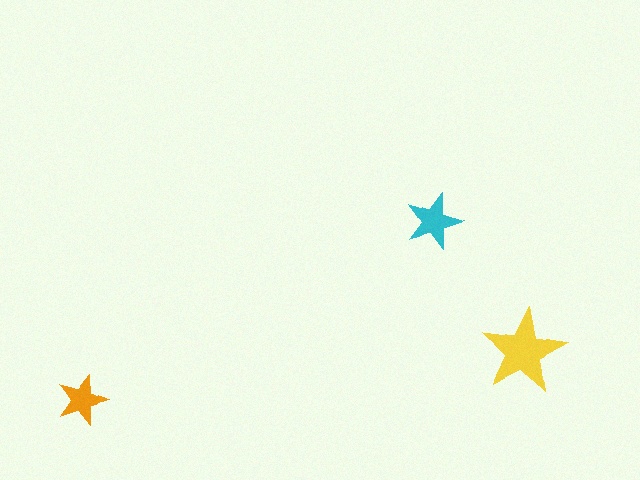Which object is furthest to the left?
The orange star is leftmost.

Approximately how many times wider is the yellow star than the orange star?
About 1.5 times wider.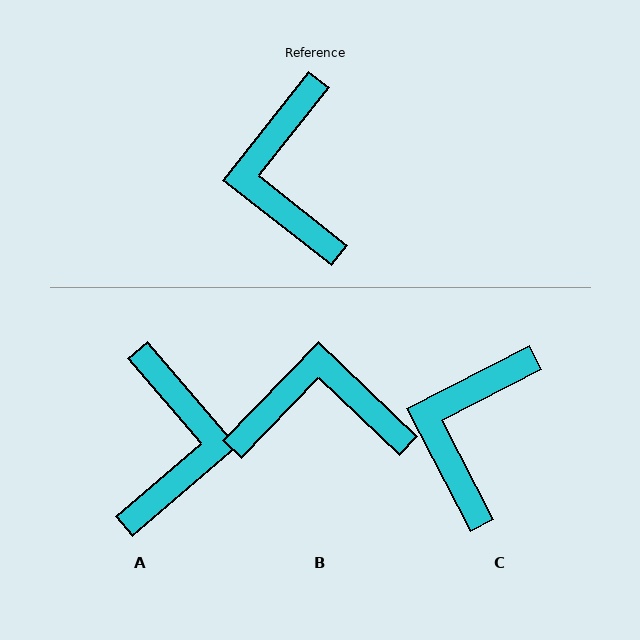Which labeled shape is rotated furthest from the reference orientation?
A, about 169 degrees away.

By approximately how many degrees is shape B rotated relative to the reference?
Approximately 96 degrees clockwise.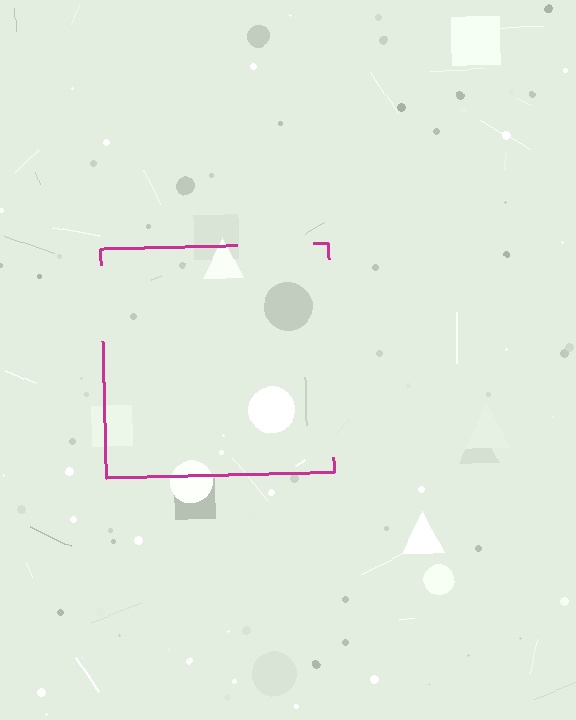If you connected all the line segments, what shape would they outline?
They would outline a square.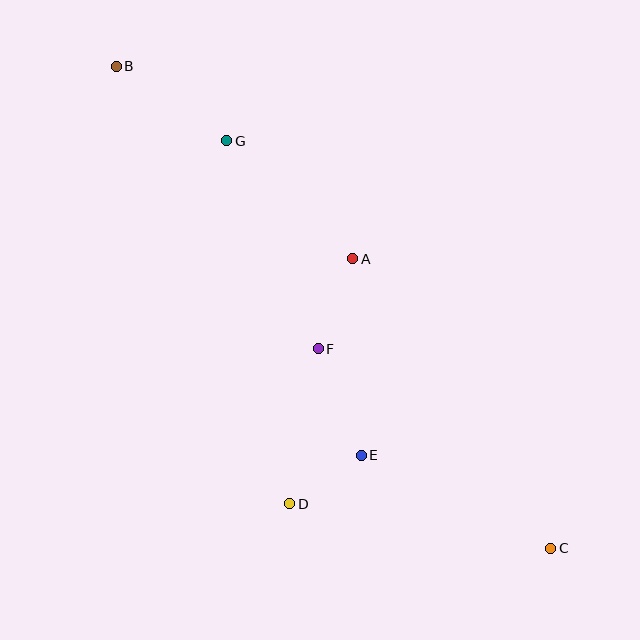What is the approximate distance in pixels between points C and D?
The distance between C and D is approximately 265 pixels.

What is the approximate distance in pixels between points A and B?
The distance between A and B is approximately 305 pixels.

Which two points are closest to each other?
Points D and E are closest to each other.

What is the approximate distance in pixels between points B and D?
The distance between B and D is approximately 471 pixels.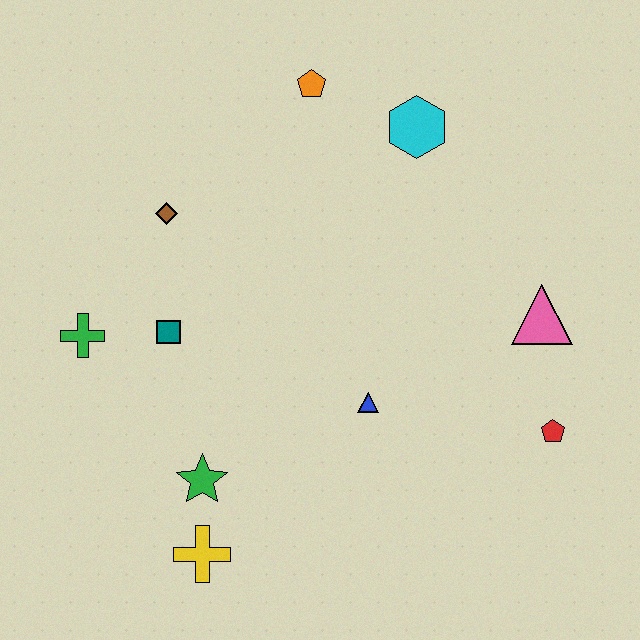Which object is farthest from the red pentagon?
The green cross is farthest from the red pentagon.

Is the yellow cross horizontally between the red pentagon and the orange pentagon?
No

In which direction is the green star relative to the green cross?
The green star is below the green cross.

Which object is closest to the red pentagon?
The pink triangle is closest to the red pentagon.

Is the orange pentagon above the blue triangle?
Yes